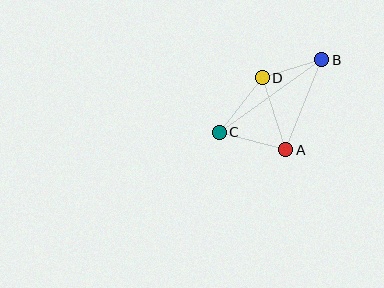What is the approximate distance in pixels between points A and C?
The distance between A and C is approximately 69 pixels.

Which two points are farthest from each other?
Points B and C are farthest from each other.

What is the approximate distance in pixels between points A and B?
The distance between A and B is approximately 97 pixels.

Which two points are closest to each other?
Points B and D are closest to each other.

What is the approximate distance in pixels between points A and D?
The distance between A and D is approximately 76 pixels.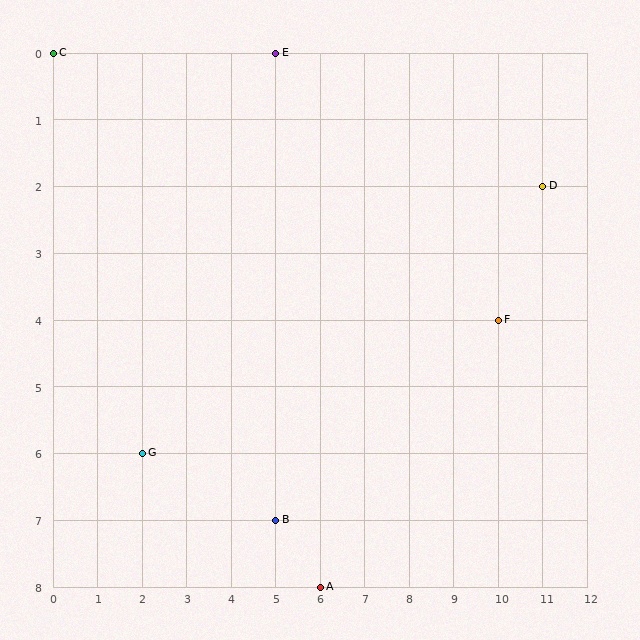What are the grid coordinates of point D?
Point D is at grid coordinates (11, 2).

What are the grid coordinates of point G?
Point G is at grid coordinates (2, 6).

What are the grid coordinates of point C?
Point C is at grid coordinates (0, 0).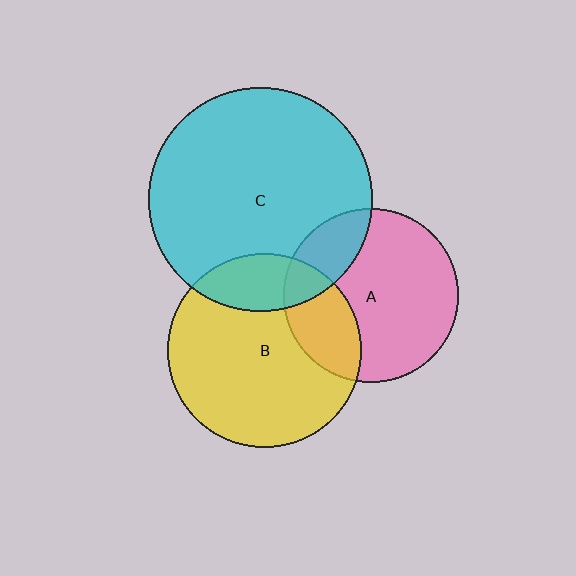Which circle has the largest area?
Circle C (cyan).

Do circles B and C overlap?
Yes.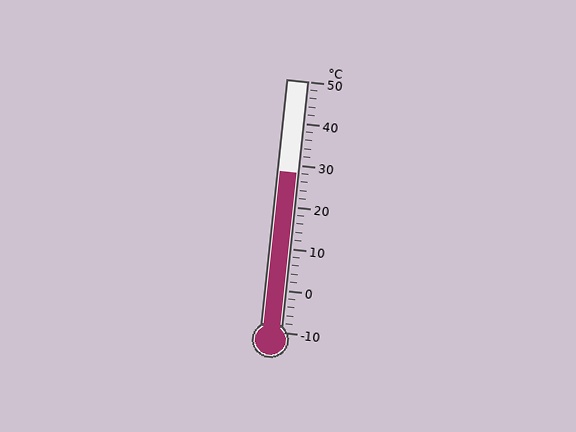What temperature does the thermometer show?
The thermometer shows approximately 28°C.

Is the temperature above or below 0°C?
The temperature is above 0°C.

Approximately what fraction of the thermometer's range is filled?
The thermometer is filled to approximately 65% of its range.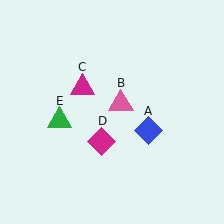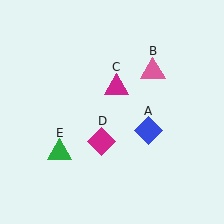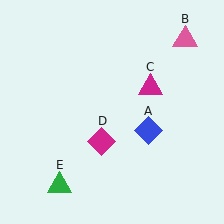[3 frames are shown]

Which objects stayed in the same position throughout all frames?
Blue diamond (object A) and magenta diamond (object D) remained stationary.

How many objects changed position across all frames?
3 objects changed position: pink triangle (object B), magenta triangle (object C), green triangle (object E).